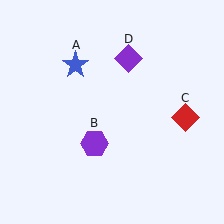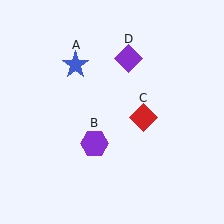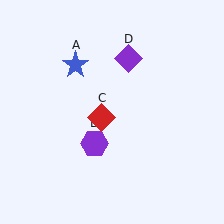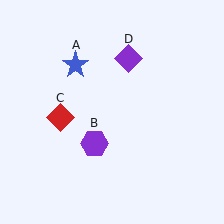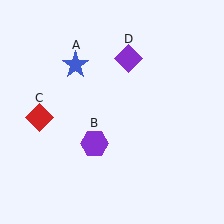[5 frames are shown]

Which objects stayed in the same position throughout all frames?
Blue star (object A) and purple hexagon (object B) and purple diamond (object D) remained stationary.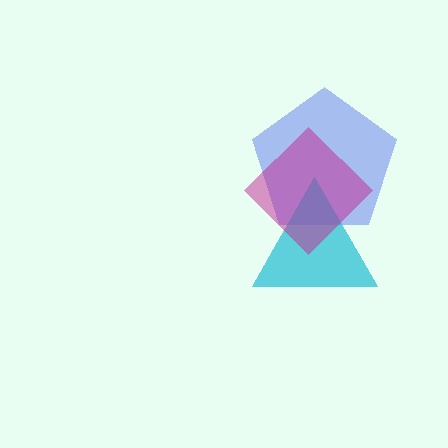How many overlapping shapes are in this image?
There are 3 overlapping shapes in the image.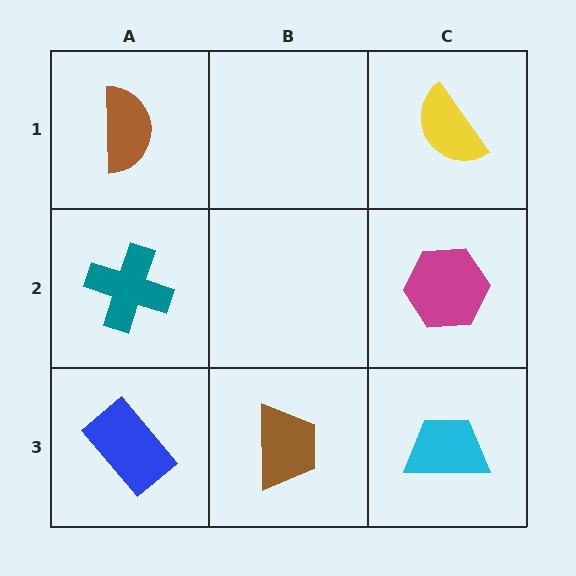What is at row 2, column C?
A magenta hexagon.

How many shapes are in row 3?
3 shapes.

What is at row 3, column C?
A cyan trapezoid.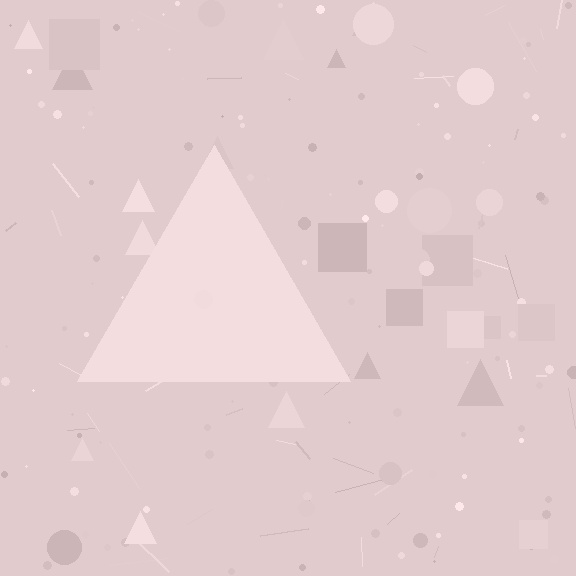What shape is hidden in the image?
A triangle is hidden in the image.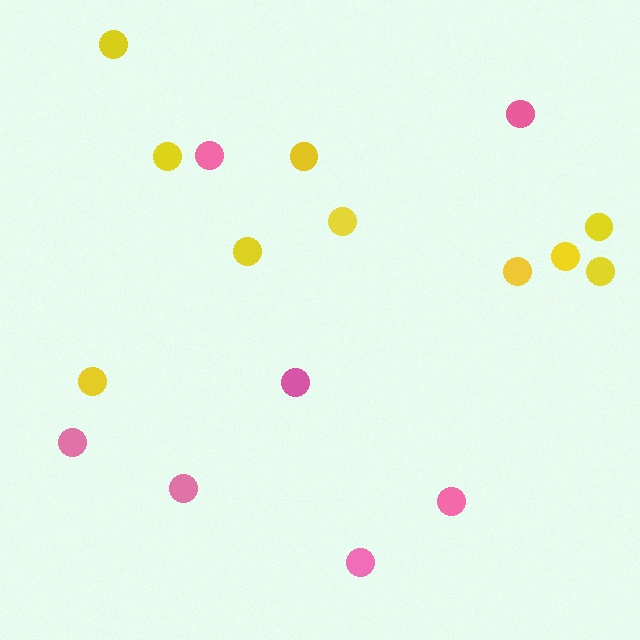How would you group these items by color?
There are 2 groups: one group of pink circles (7) and one group of yellow circles (10).